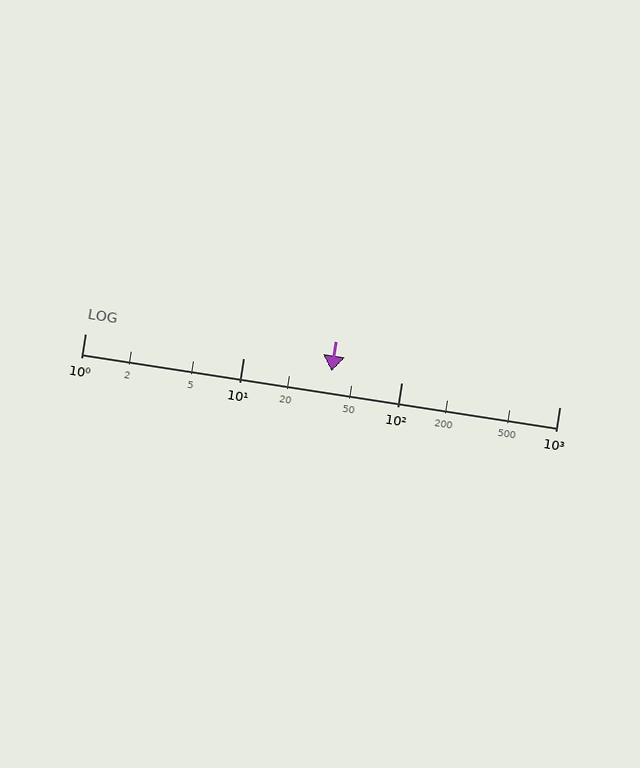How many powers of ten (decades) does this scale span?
The scale spans 3 decades, from 1 to 1000.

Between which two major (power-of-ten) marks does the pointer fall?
The pointer is between 10 and 100.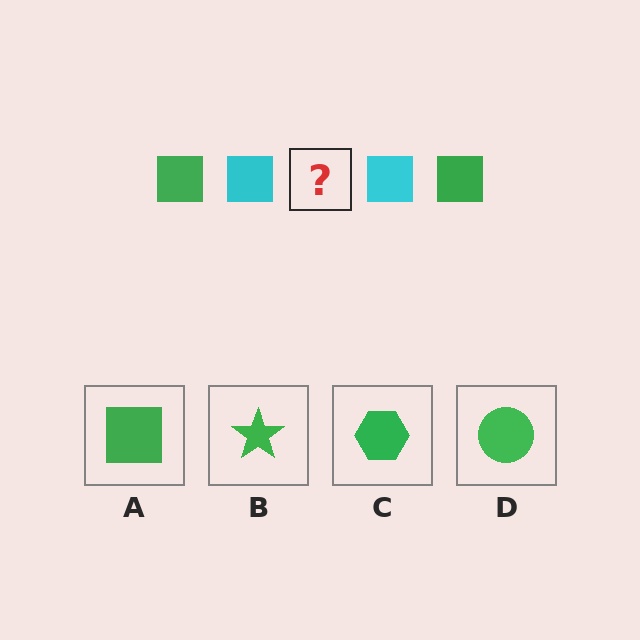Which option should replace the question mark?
Option A.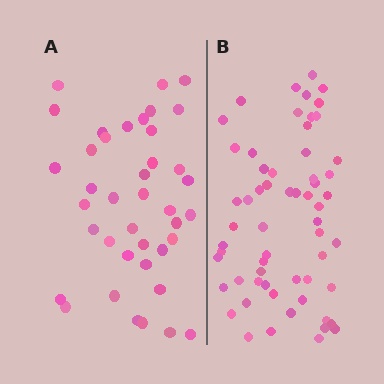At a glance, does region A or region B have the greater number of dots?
Region B (the right region) has more dots.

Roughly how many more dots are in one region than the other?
Region B has approximately 20 more dots than region A.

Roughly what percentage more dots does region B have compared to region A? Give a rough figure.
About 50% more.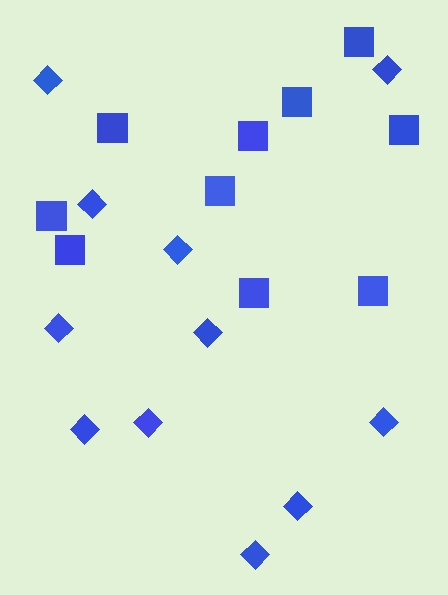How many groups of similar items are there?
There are 2 groups: one group of squares (10) and one group of diamonds (11).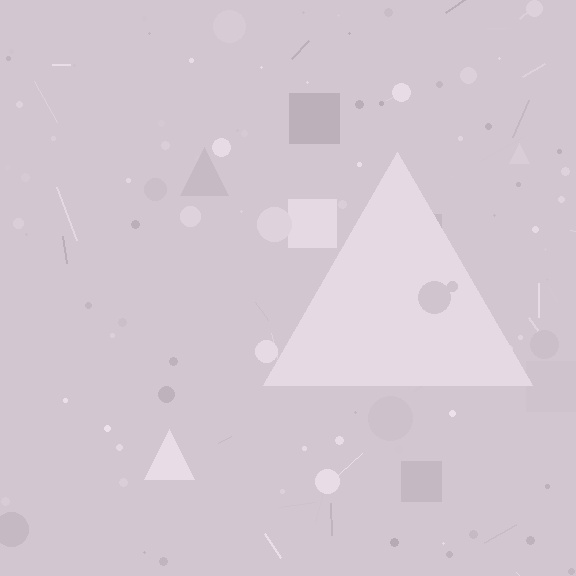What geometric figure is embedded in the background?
A triangle is embedded in the background.